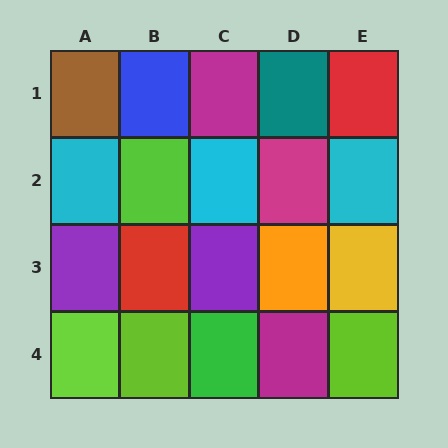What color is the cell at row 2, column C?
Cyan.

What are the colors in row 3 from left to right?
Purple, red, purple, orange, yellow.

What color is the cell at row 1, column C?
Magenta.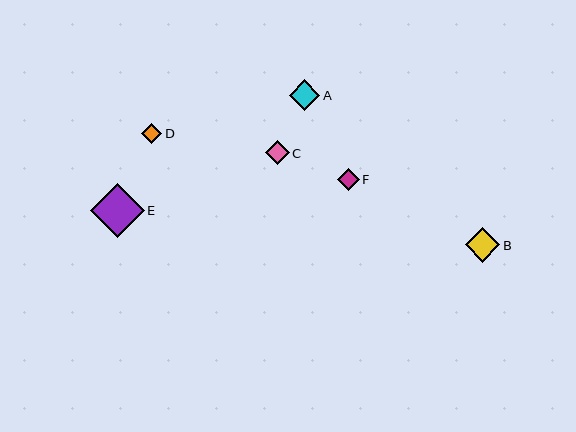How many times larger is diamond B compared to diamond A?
Diamond B is approximately 1.1 times the size of diamond A.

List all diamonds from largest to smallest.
From largest to smallest: E, B, A, C, F, D.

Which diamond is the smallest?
Diamond D is the smallest with a size of approximately 20 pixels.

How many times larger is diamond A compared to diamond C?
Diamond A is approximately 1.3 times the size of diamond C.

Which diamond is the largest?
Diamond E is the largest with a size of approximately 54 pixels.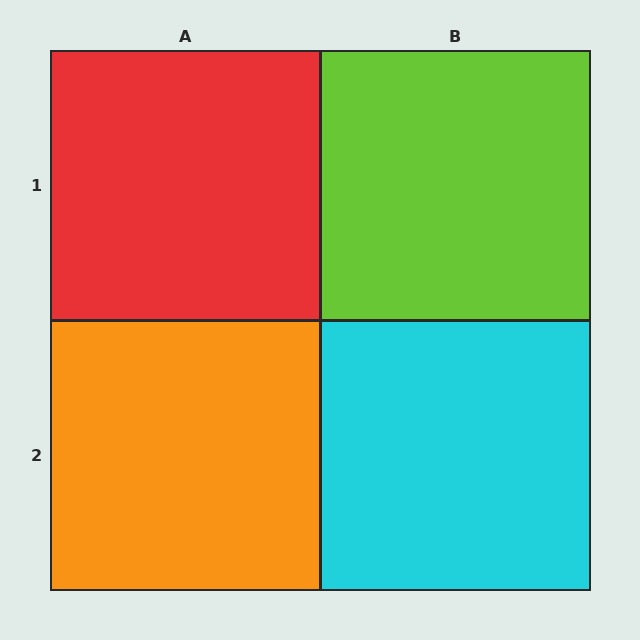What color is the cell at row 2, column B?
Cyan.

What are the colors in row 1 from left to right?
Red, lime.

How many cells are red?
1 cell is red.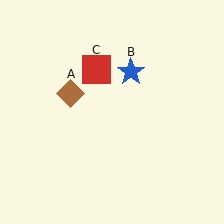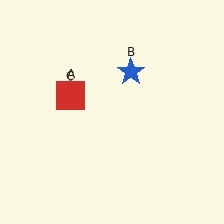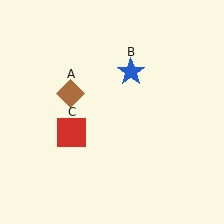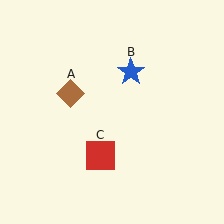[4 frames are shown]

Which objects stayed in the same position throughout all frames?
Brown diamond (object A) and blue star (object B) remained stationary.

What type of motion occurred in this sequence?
The red square (object C) rotated counterclockwise around the center of the scene.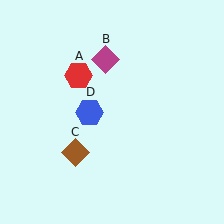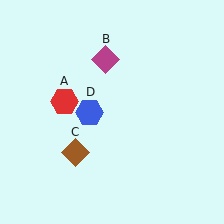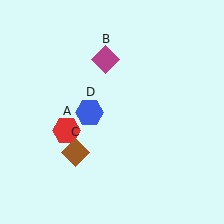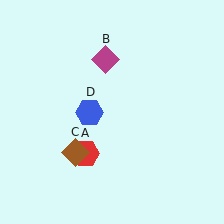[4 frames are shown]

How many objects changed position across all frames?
1 object changed position: red hexagon (object A).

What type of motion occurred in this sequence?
The red hexagon (object A) rotated counterclockwise around the center of the scene.